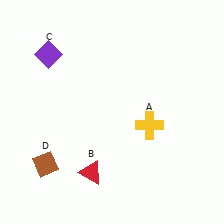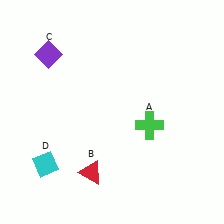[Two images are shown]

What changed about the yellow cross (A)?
In Image 1, A is yellow. In Image 2, it changed to green.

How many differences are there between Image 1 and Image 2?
There are 2 differences between the two images.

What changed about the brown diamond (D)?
In Image 1, D is brown. In Image 2, it changed to cyan.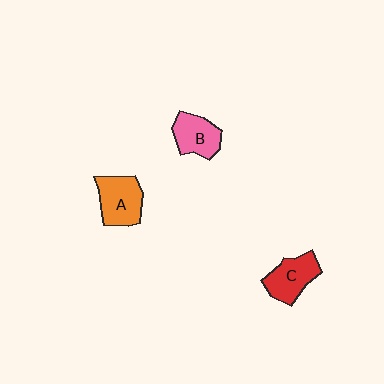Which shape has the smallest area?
Shape B (pink).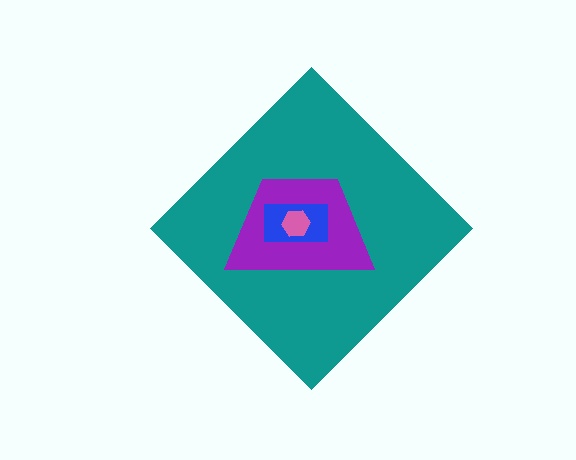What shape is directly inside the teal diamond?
The purple trapezoid.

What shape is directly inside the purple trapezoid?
The blue rectangle.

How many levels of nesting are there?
4.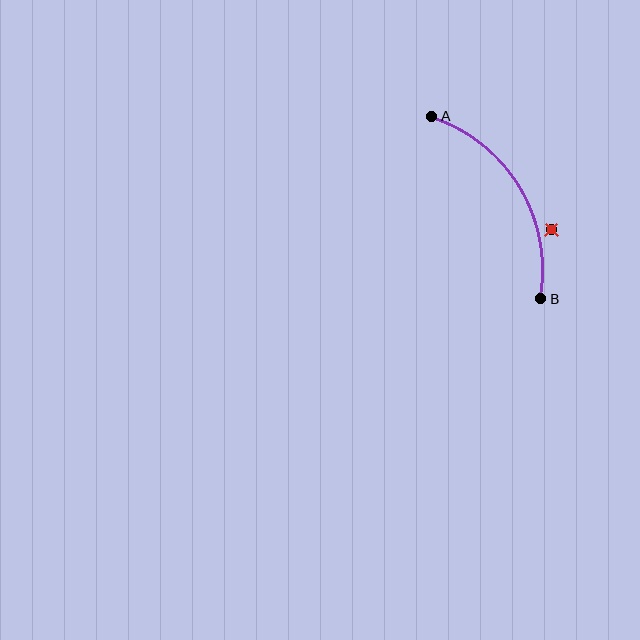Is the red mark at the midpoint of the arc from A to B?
No — the red mark does not lie on the arc at all. It sits slightly outside the curve.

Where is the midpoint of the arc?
The arc midpoint is the point on the curve farthest from the straight line joining A and B. It sits to the right of that line.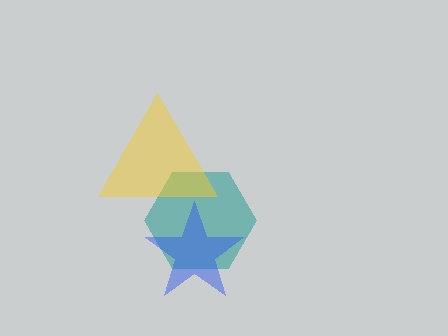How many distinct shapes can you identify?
There are 3 distinct shapes: a teal hexagon, a blue star, a yellow triangle.